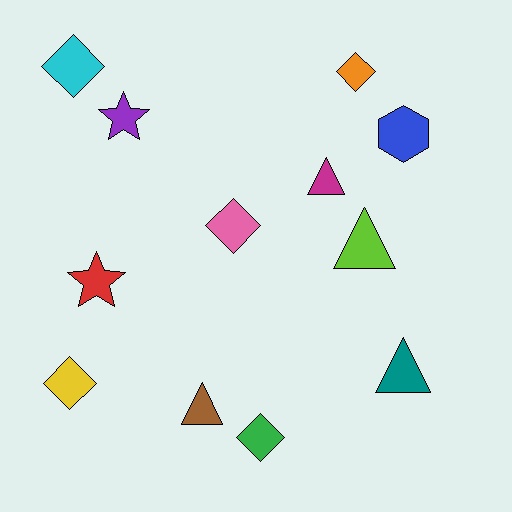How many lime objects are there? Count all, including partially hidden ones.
There is 1 lime object.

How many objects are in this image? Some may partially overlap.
There are 12 objects.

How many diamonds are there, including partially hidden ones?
There are 5 diamonds.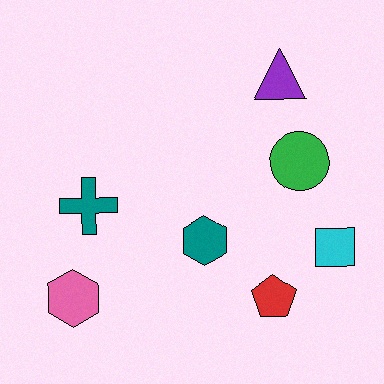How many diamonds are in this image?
There are no diamonds.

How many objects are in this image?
There are 7 objects.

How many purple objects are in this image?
There is 1 purple object.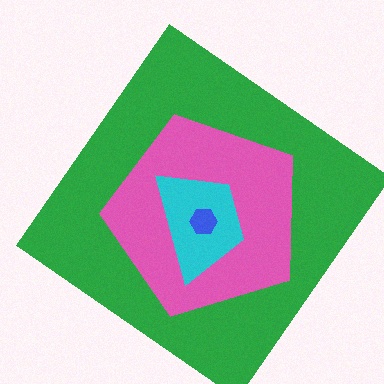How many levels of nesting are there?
4.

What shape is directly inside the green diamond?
The pink pentagon.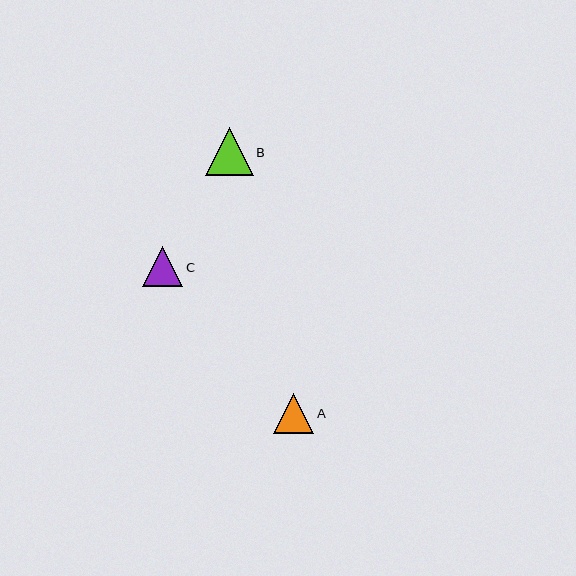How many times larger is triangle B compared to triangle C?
Triangle B is approximately 1.2 times the size of triangle C.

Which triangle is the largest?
Triangle B is the largest with a size of approximately 48 pixels.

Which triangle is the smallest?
Triangle C is the smallest with a size of approximately 40 pixels.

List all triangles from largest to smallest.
From largest to smallest: B, A, C.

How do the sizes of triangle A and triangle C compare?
Triangle A and triangle C are approximately the same size.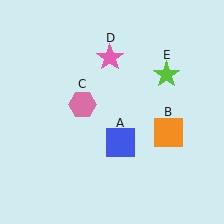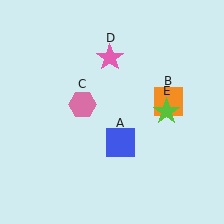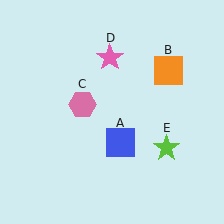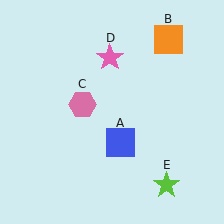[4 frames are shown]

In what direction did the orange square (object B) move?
The orange square (object B) moved up.